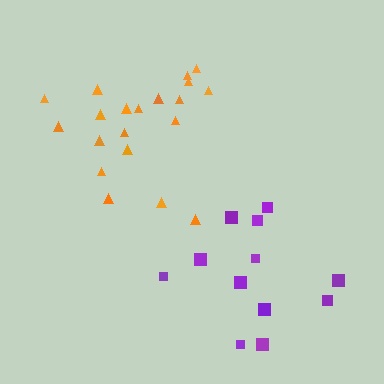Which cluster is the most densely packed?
Purple.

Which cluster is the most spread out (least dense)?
Orange.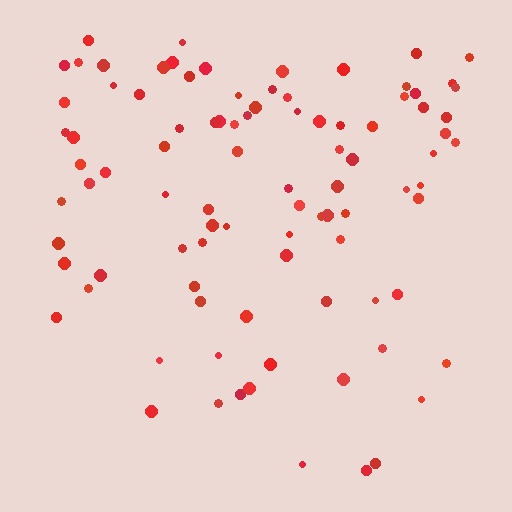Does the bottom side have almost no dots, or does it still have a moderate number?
Still a moderate number, just noticeably fewer than the top.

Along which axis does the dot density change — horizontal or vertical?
Vertical.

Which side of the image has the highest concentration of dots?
The top.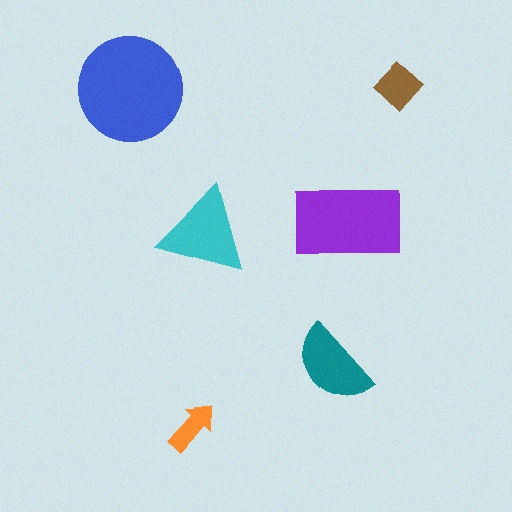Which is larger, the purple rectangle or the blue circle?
The blue circle.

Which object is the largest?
The blue circle.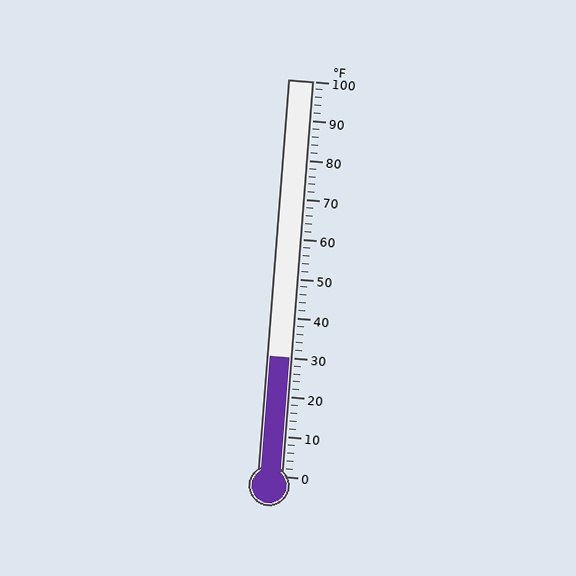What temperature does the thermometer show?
The thermometer shows approximately 30°F.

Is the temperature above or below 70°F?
The temperature is below 70°F.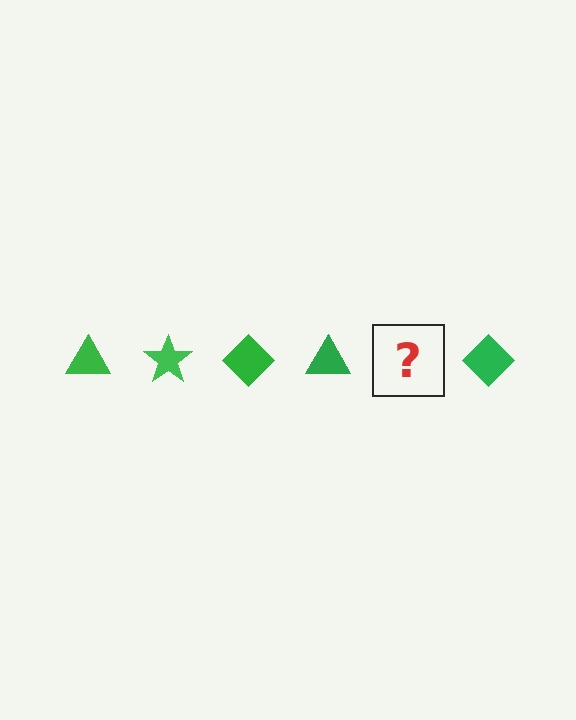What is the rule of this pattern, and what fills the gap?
The rule is that the pattern cycles through triangle, star, diamond shapes in green. The gap should be filled with a green star.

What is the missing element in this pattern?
The missing element is a green star.